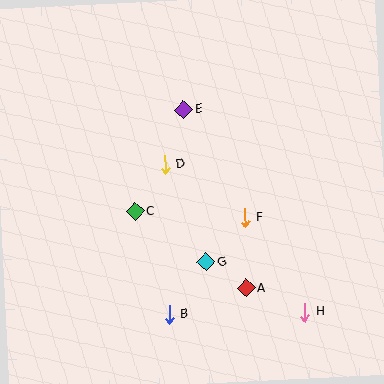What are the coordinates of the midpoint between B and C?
The midpoint between B and C is at (152, 263).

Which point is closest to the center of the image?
Point D at (165, 165) is closest to the center.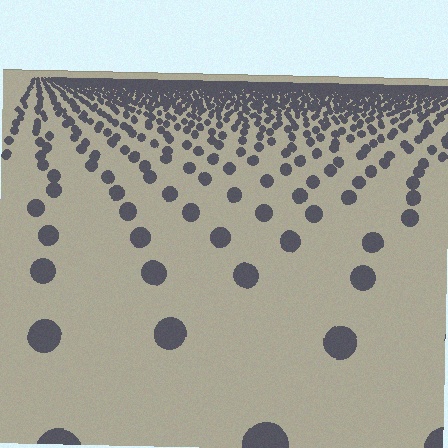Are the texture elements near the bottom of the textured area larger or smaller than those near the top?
Larger. Near the bottom, elements are closer to the viewer and appear at a bigger on-screen size.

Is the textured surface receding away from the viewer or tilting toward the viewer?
The surface is receding away from the viewer. Texture elements get smaller and denser toward the top.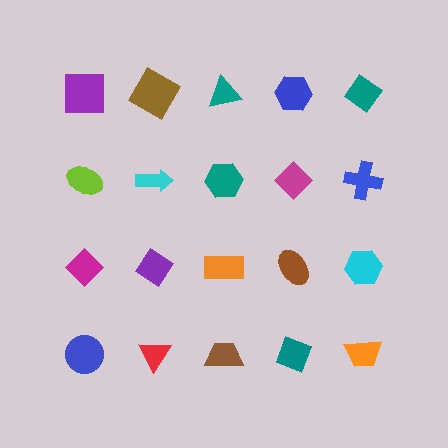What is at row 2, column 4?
A magenta diamond.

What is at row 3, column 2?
A purple diamond.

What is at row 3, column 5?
A cyan hexagon.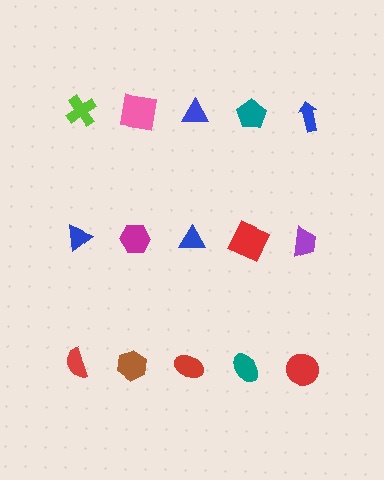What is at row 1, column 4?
A teal pentagon.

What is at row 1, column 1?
A lime cross.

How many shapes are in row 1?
5 shapes.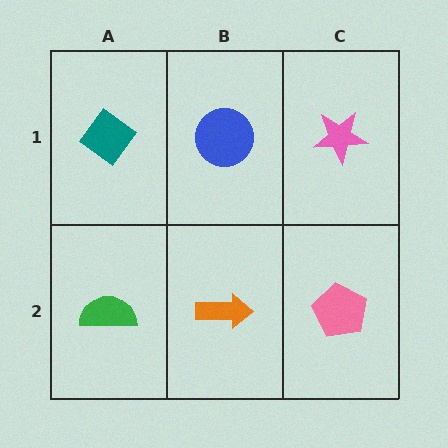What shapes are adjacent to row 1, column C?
A pink pentagon (row 2, column C), a blue circle (row 1, column B).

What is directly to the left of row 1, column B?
A teal diamond.